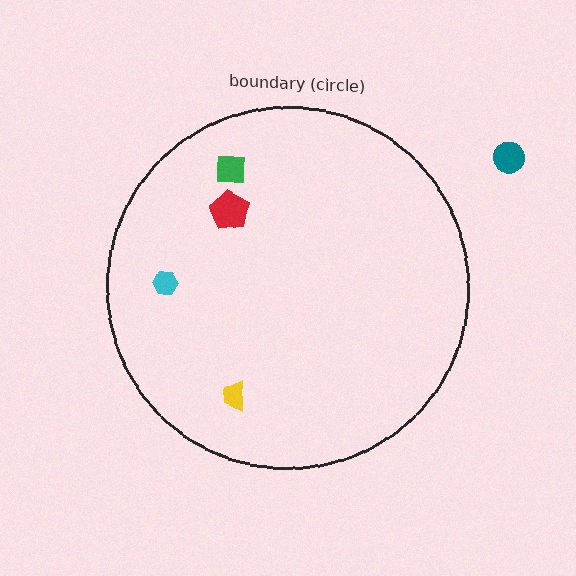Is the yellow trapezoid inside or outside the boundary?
Inside.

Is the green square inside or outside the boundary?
Inside.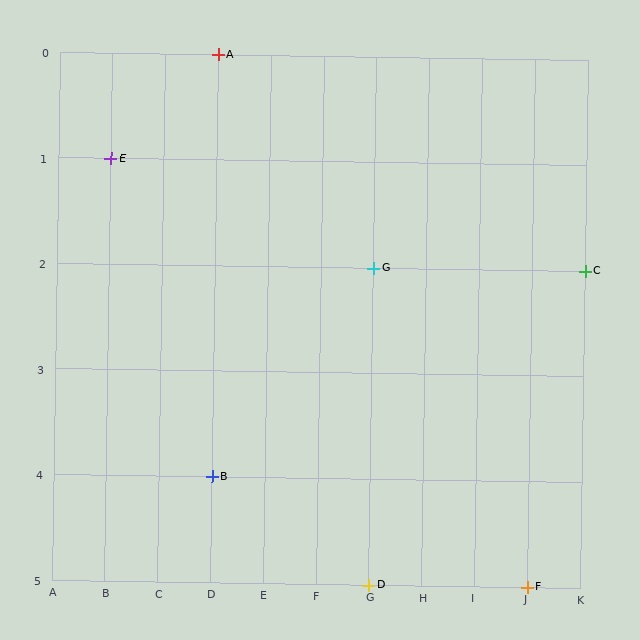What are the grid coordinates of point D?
Point D is at grid coordinates (G, 5).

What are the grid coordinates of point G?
Point G is at grid coordinates (G, 2).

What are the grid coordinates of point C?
Point C is at grid coordinates (K, 2).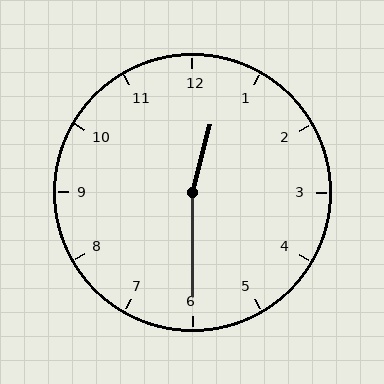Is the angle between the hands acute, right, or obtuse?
It is obtuse.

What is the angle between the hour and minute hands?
Approximately 165 degrees.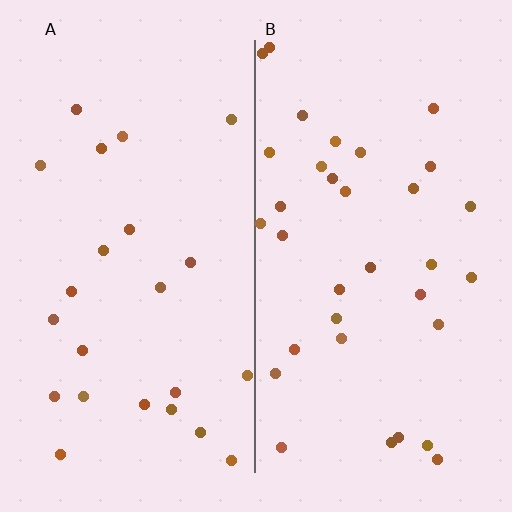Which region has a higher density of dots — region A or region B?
B (the right).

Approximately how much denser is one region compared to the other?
Approximately 1.5× — region B over region A.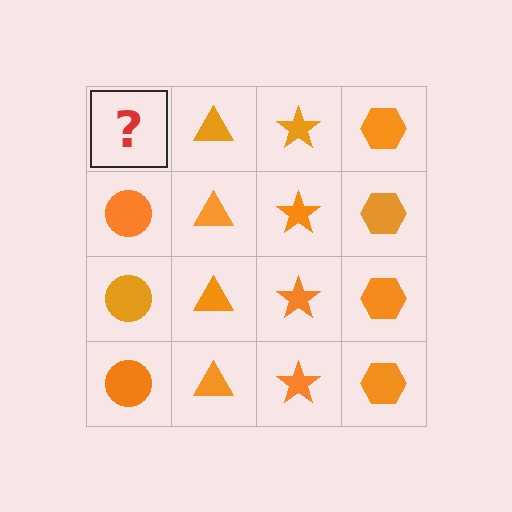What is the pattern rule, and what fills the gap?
The rule is that each column has a consistent shape. The gap should be filled with an orange circle.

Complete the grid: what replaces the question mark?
The question mark should be replaced with an orange circle.